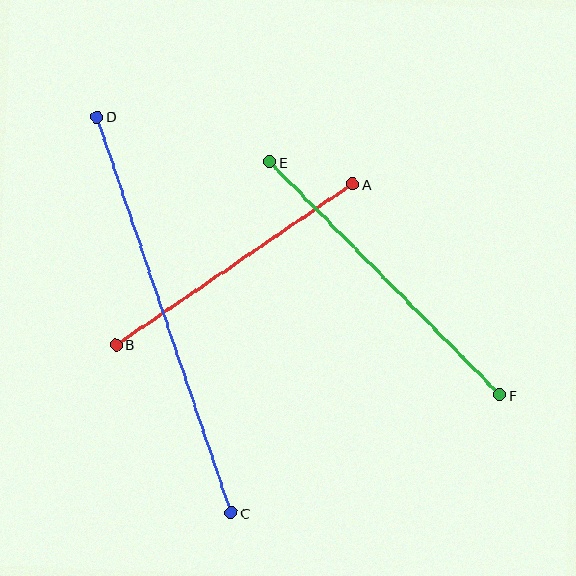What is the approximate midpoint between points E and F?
The midpoint is at approximately (385, 278) pixels.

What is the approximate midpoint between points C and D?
The midpoint is at approximately (164, 315) pixels.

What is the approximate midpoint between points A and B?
The midpoint is at approximately (234, 264) pixels.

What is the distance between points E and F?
The distance is approximately 328 pixels.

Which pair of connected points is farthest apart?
Points C and D are farthest apart.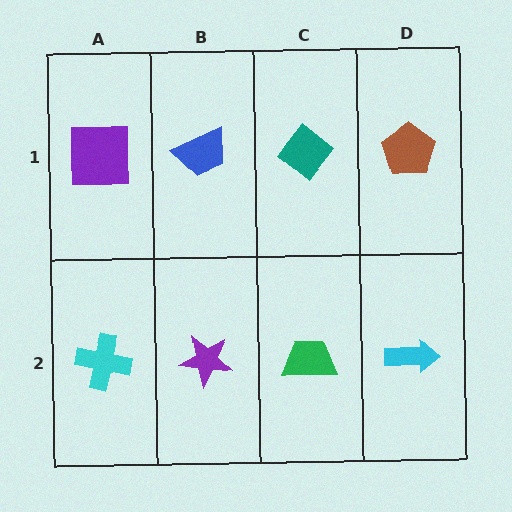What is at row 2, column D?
A cyan arrow.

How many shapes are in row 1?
4 shapes.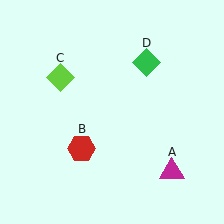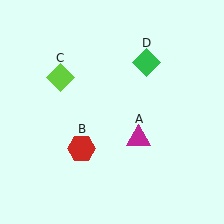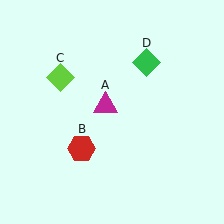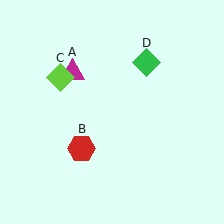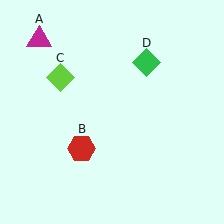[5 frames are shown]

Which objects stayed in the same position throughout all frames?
Red hexagon (object B) and lime diamond (object C) and green diamond (object D) remained stationary.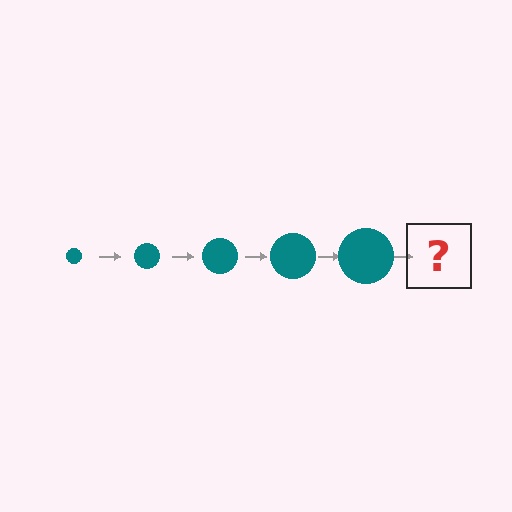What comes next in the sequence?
The next element should be a teal circle, larger than the previous one.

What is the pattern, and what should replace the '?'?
The pattern is that the circle gets progressively larger each step. The '?' should be a teal circle, larger than the previous one.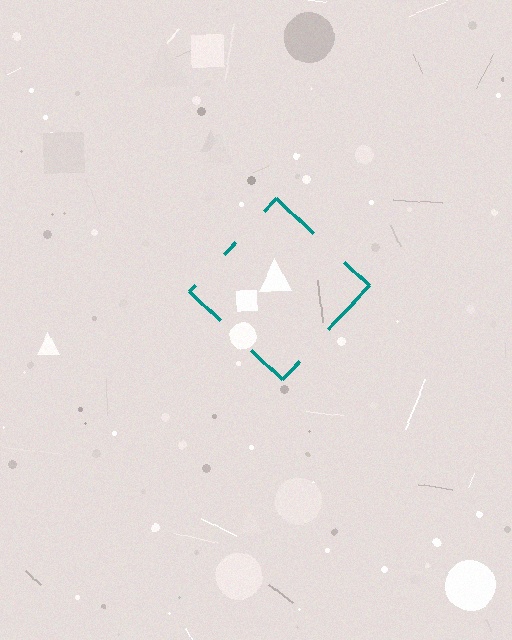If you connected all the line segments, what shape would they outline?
They would outline a diamond.